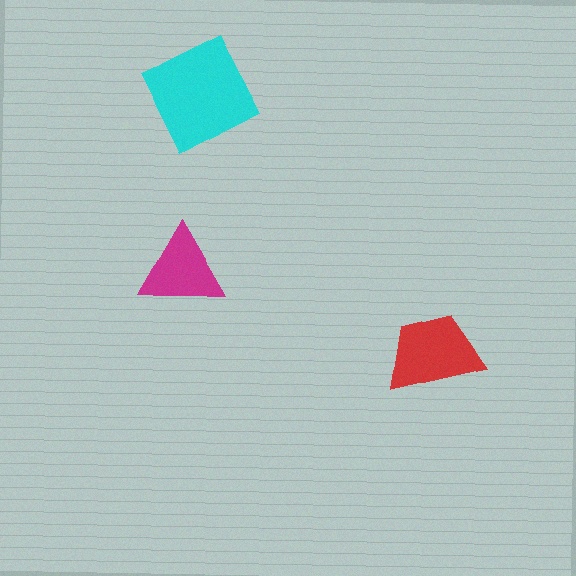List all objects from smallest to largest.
The magenta triangle, the red trapezoid, the cyan diamond.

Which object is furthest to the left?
The magenta triangle is leftmost.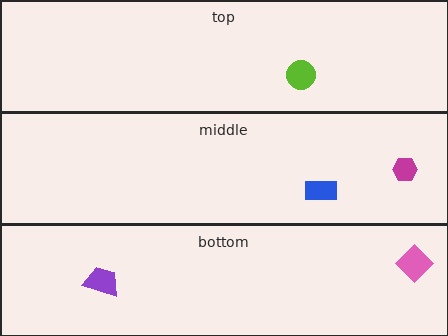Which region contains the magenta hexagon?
The middle region.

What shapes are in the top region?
The lime circle.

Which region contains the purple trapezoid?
The bottom region.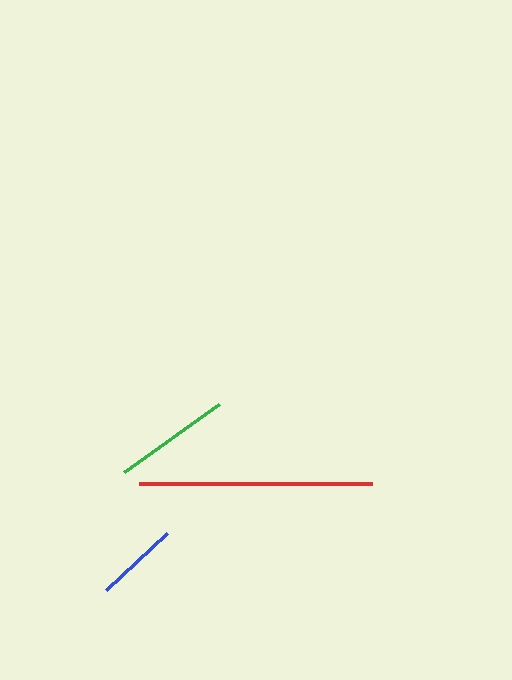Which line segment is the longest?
The red line is the longest at approximately 233 pixels.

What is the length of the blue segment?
The blue segment is approximately 84 pixels long.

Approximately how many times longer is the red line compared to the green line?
The red line is approximately 2.0 times the length of the green line.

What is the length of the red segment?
The red segment is approximately 233 pixels long.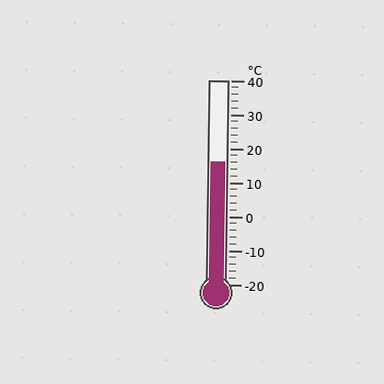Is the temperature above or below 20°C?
The temperature is below 20°C.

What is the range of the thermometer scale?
The thermometer scale ranges from -20°C to 40°C.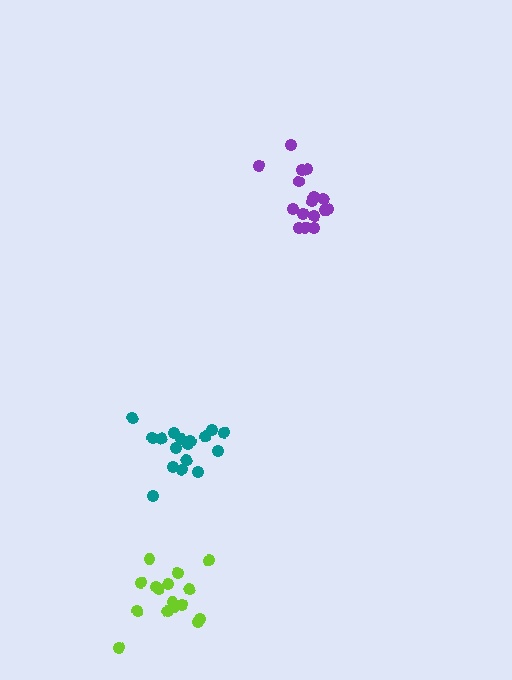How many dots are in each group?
Group 1: 16 dots, Group 2: 17 dots, Group 3: 16 dots (49 total).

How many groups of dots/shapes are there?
There are 3 groups.